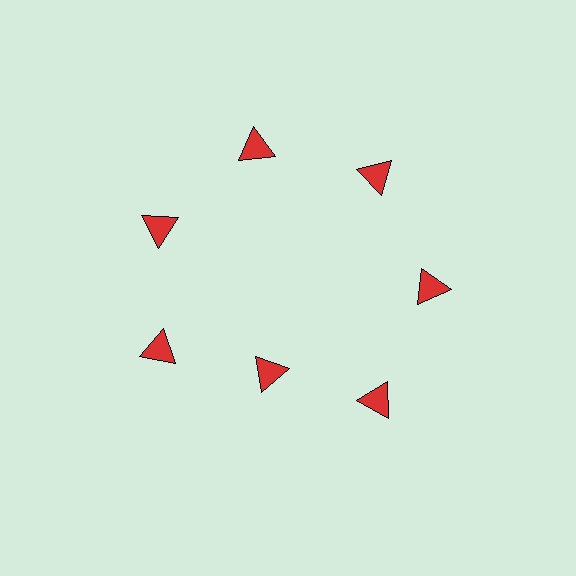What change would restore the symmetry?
The symmetry would be restored by moving it outward, back onto the ring so that all 7 triangles sit at equal angles and equal distance from the center.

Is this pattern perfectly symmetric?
No. The 7 red triangles are arranged in a ring, but one element near the 6 o'clock position is pulled inward toward the center, breaking the 7-fold rotational symmetry.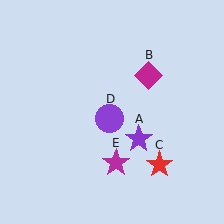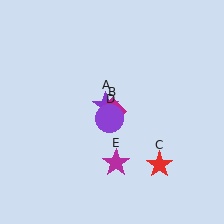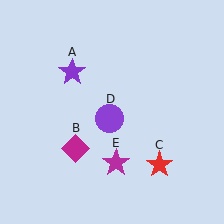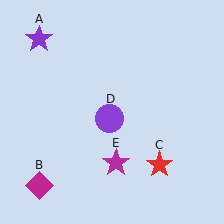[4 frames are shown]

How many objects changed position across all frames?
2 objects changed position: purple star (object A), magenta diamond (object B).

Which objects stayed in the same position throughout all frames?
Red star (object C) and purple circle (object D) and magenta star (object E) remained stationary.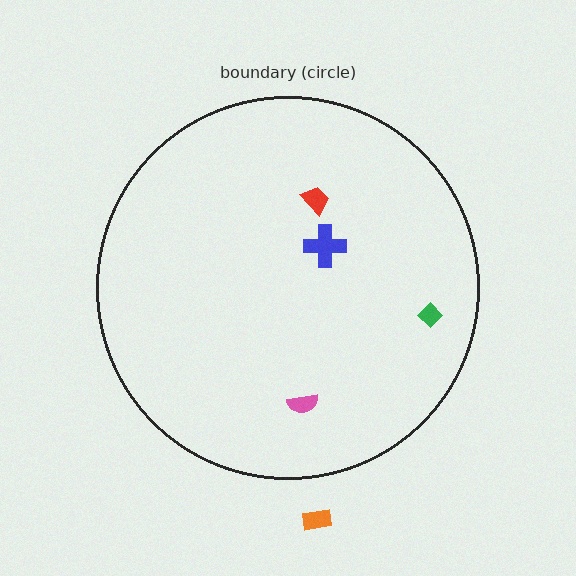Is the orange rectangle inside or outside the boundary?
Outside.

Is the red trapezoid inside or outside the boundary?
Inside.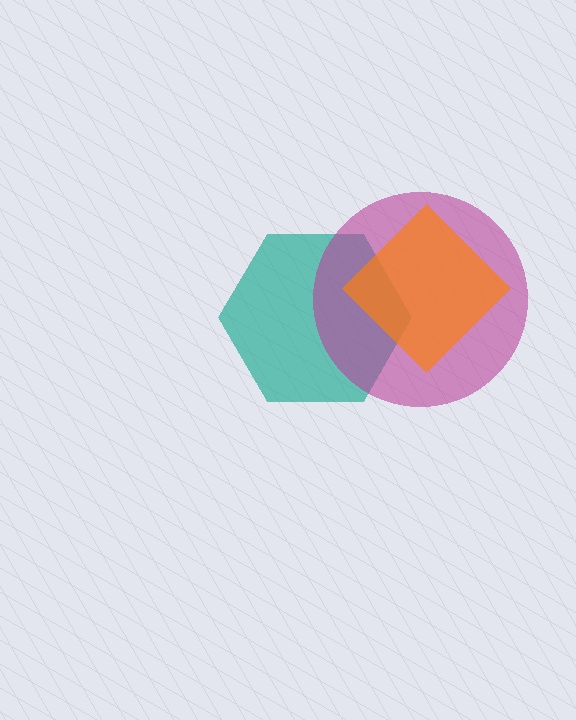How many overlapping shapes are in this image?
There are 3 overlapping shapes in the image.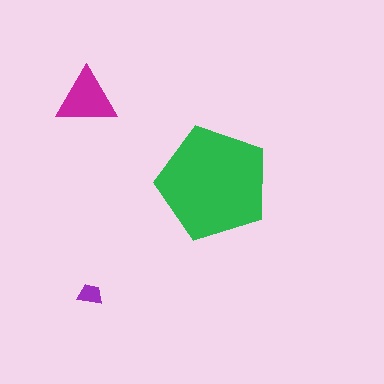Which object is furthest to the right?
The green pentagon is rightmost.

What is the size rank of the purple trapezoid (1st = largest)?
3rd.